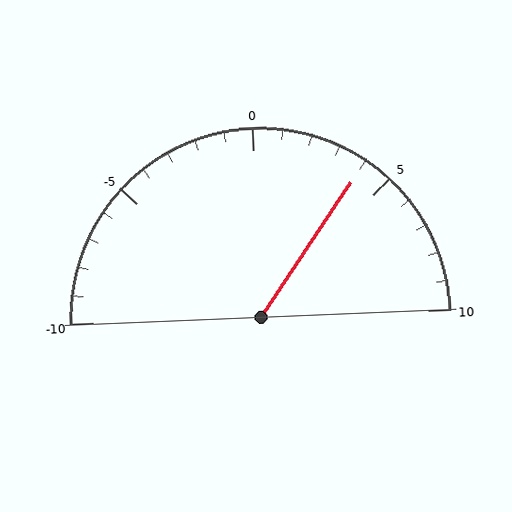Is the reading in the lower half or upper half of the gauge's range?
The reading is in the upper half of the range (-10 to 10).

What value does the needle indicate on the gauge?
The needle indicates approximately 4.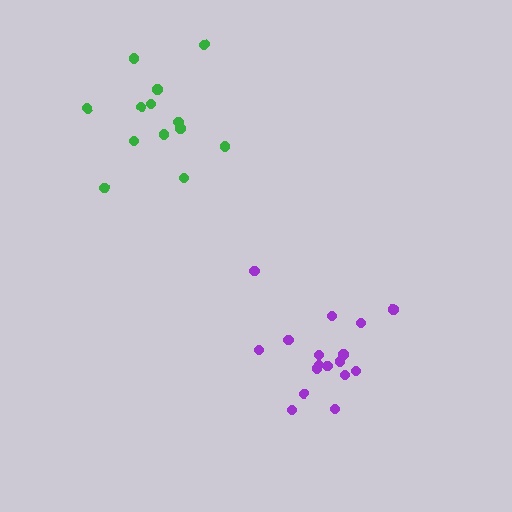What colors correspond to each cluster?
The clusters are colored: purple, green.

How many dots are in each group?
Group 1: 17 dots, Group 2: 13 dots (30 total).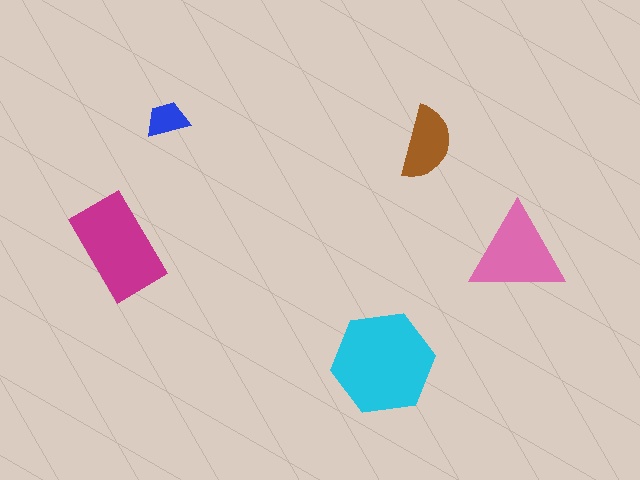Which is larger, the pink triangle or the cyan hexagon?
The cyan hexagon.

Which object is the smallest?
The blue trapezoid.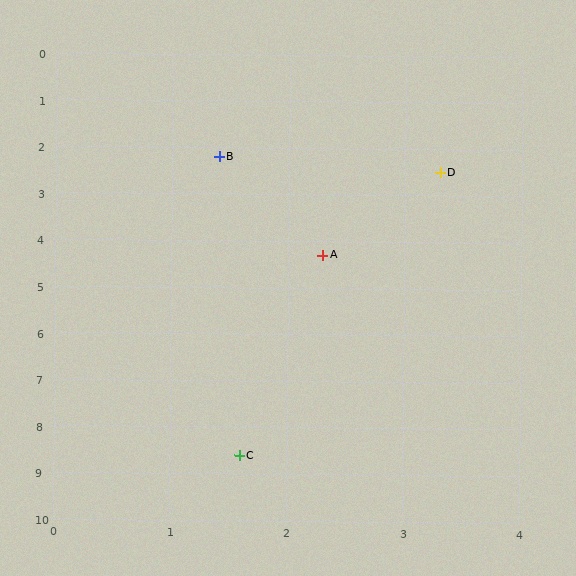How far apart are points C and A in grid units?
Points C and A are about 4.4 grid units apart.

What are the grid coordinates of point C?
Point C is at approximately (1.6, 8.6).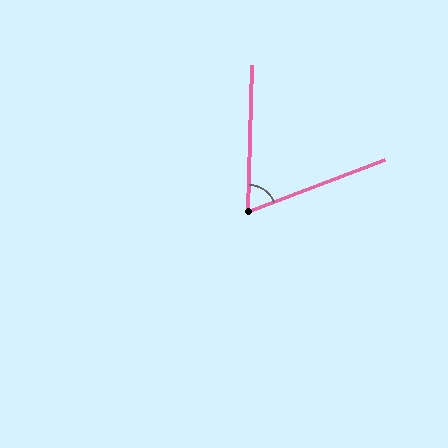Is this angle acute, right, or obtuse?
It is acute.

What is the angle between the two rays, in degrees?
Approximately 68 degrees.